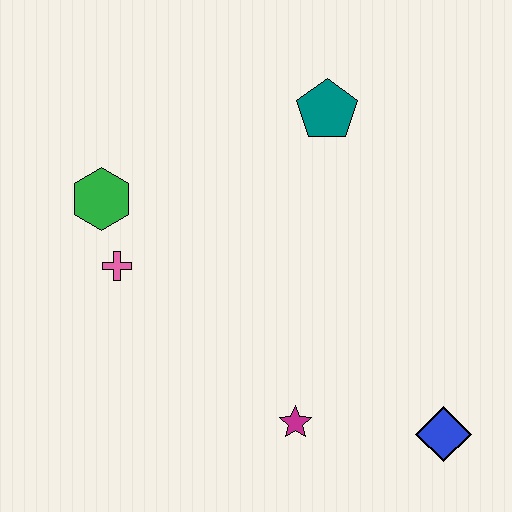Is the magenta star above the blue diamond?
Yes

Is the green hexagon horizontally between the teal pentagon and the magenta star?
No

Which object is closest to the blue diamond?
The magenta star is closest to the blue diamond.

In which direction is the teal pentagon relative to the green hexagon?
The teal pentagon is to the right of the green hexagon.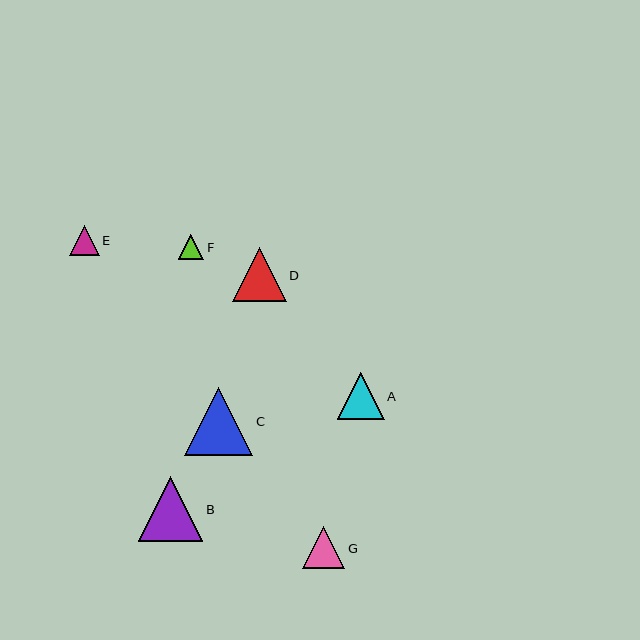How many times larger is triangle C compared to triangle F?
Triangle C is approximately 2.7 times the size of triangle F.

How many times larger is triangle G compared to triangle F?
Triangle G is approximately 1.6 times the size of triangle F.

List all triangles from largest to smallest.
From largest to smallest: C, B, D, A, G, E, F.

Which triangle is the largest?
Triangle C is the largest with a size of approximately 68 pixels.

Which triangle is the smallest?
Triangle F is the smallest with a size of approximately 25 pixels.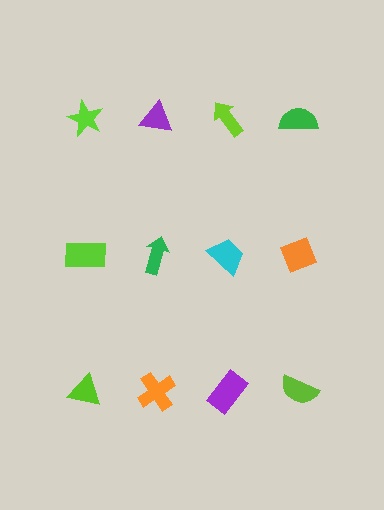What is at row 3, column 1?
A lime triangle.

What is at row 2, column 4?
An orange diamond.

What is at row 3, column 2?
An orange cross.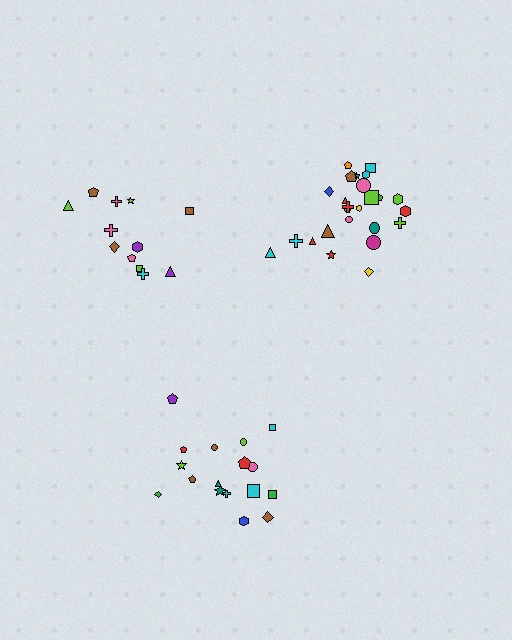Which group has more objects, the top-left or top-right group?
The top-right group.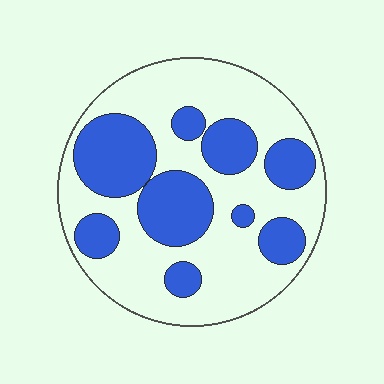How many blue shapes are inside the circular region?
9.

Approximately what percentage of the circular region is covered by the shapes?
Approximately 35%.